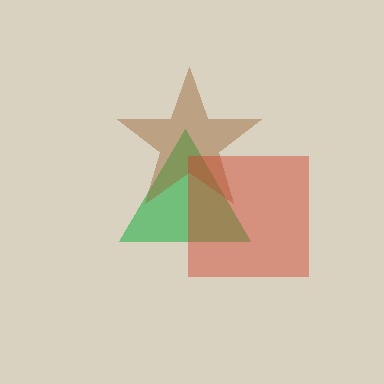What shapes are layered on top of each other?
The layered shapes are: a green triangle, a brown star, a red square.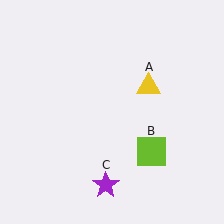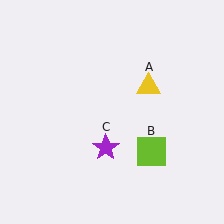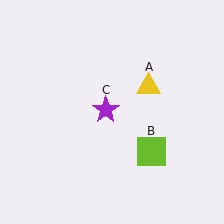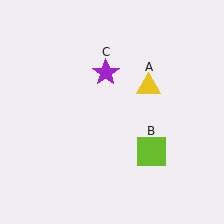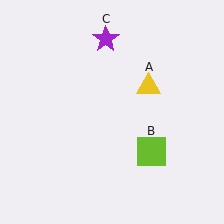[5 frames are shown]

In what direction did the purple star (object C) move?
The purple star (object C) moved up.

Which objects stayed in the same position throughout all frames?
Yellow triangle (object A) and lime square (object B) remained stationary.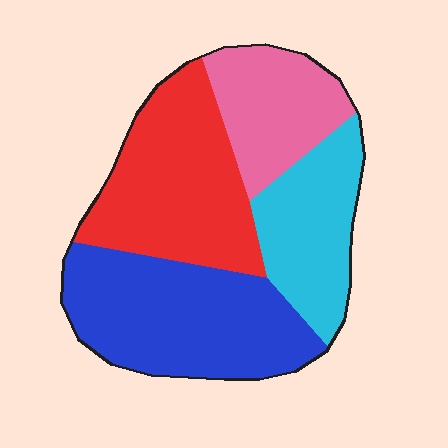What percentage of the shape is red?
Red covers 30% of the shape.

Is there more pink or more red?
Red.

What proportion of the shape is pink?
Pink covers about 20% of the shape.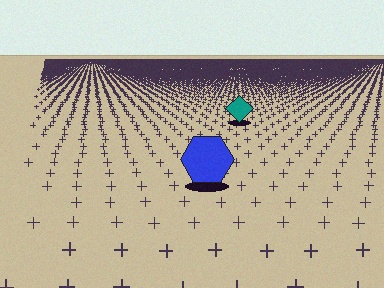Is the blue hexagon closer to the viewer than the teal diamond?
Yes. The blue hexagon is closer — you can tell from the texture gradient: the ground texture is coarser near it.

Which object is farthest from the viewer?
The teal diamond is farthest from the viewer. It appears smaller and the ground texture around it is denser.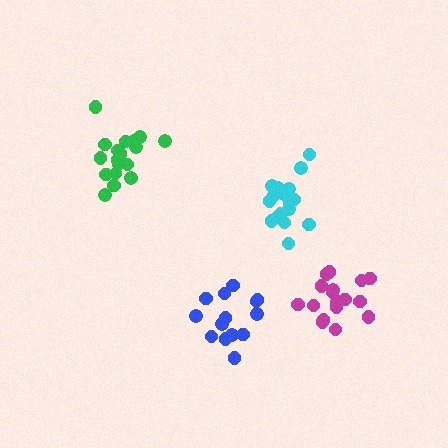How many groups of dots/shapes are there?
There are 4 groups.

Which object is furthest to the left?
The green cluster is leftmost.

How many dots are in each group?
Group 1: 18 dots, Group 2: 18 dots, Group 3: 14 dots, Group 4: 18 dots (68 total).